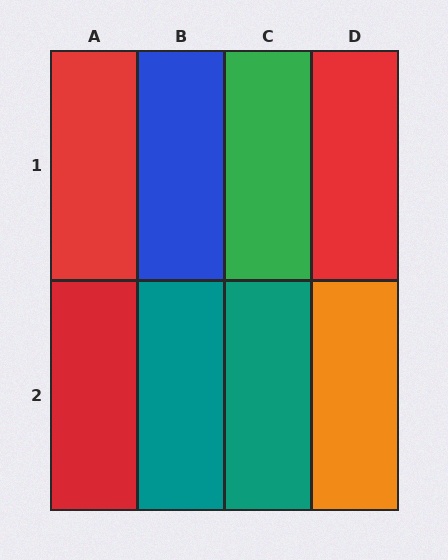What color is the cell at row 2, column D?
Orange.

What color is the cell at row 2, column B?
Teal.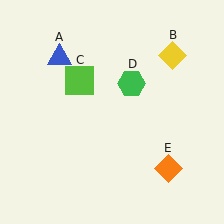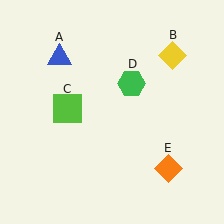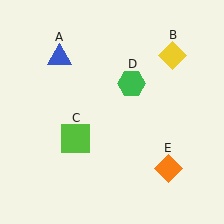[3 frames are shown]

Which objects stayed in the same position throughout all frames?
Blue triangle (object A) and yellow diamond (object B) and green hexagon (object D) and orange diamond (object E) remained stationary.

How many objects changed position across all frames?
1 object changed position: lime square (object C).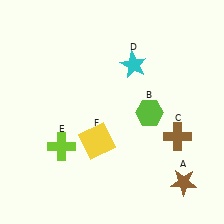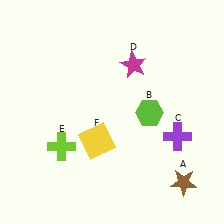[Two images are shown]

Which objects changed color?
C changed from brown to purple. D changed from cyan to magenta.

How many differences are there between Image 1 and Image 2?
There are 2 differences between the two images.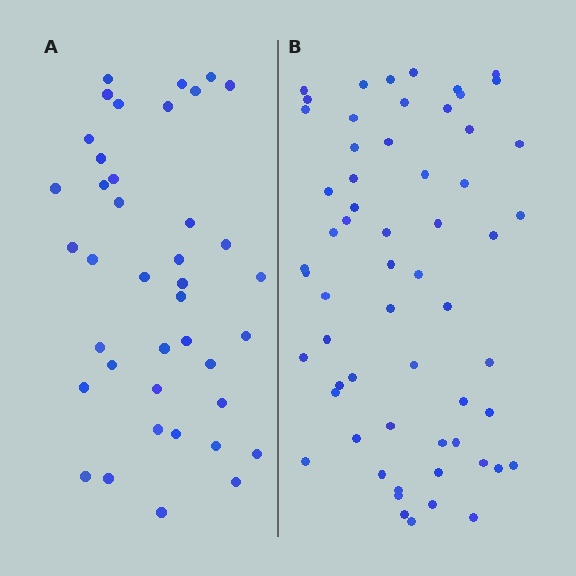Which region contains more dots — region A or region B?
Region B (the right region) has more dots.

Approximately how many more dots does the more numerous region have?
Region B has approximately 20 more dots than region A.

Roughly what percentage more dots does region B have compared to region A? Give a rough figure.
About 50% more.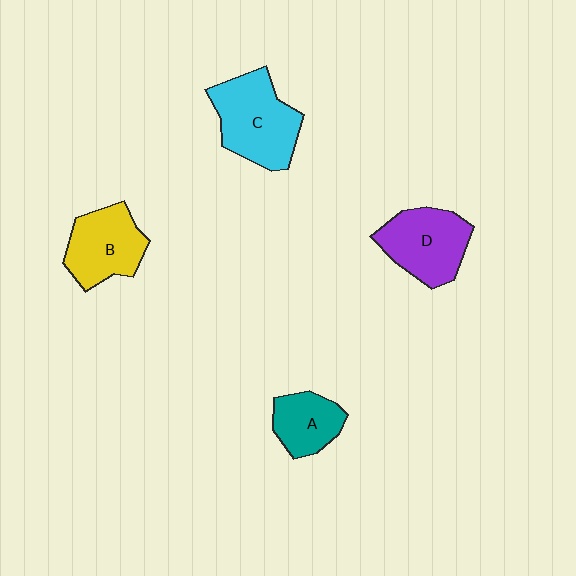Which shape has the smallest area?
Shape A (teal).